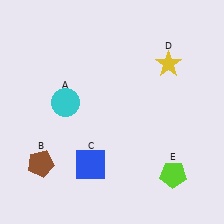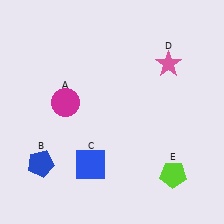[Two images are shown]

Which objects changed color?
A changed from cyan to magenta. B changed from brown to blue. D changed from yellow to pink.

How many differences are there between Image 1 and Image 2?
There are 3 differences between the two images.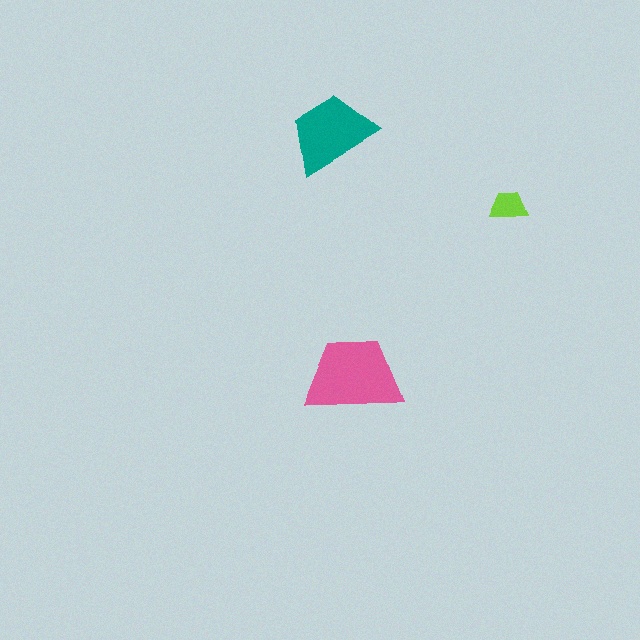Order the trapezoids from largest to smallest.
the pink one, the teal one, the lime one.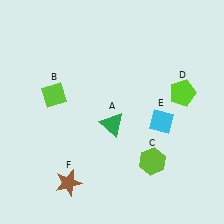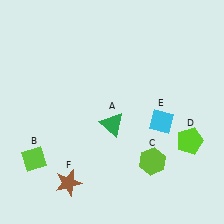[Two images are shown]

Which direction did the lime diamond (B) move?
The lime diamond (B) moved down.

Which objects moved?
The objects that moved are: the lime diamond (B), the lime pentagon (D).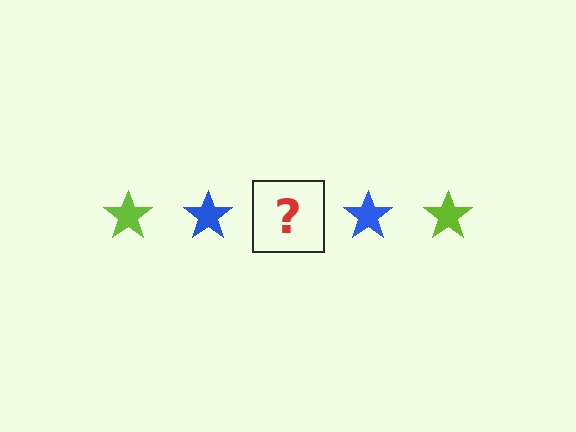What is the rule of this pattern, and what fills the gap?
The rule is that the pattern cycles through lime, blue stars. The gap should be filled with a lime star.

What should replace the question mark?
The question mark should be replaced with a lime star.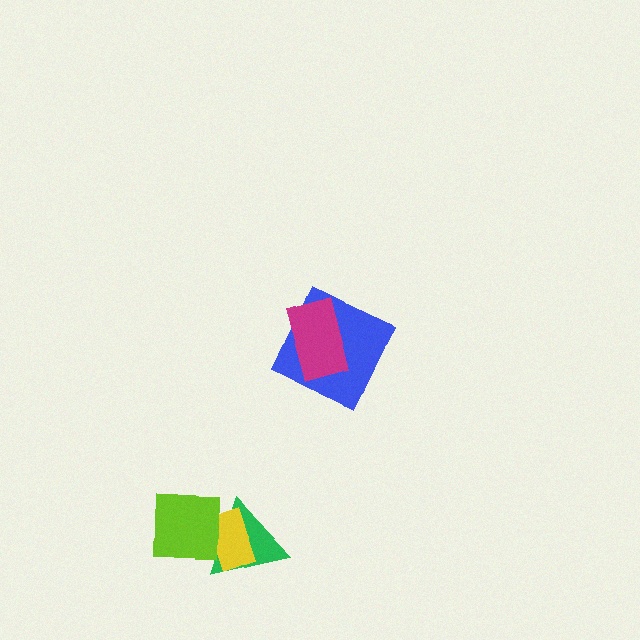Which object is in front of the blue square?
The magenta rectangle is in front of the blue square.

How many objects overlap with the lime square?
2 objects overlap with the lime square.